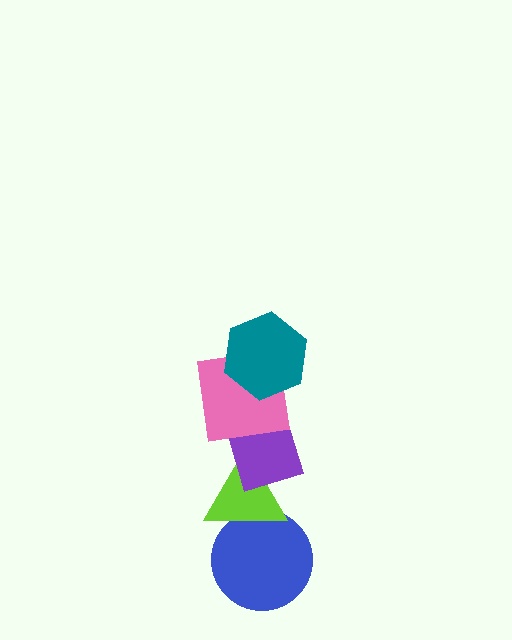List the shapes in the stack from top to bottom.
From top to bottom: the teal hexagon, the pink square, the purple diamond, the lime triangle, the blue circle.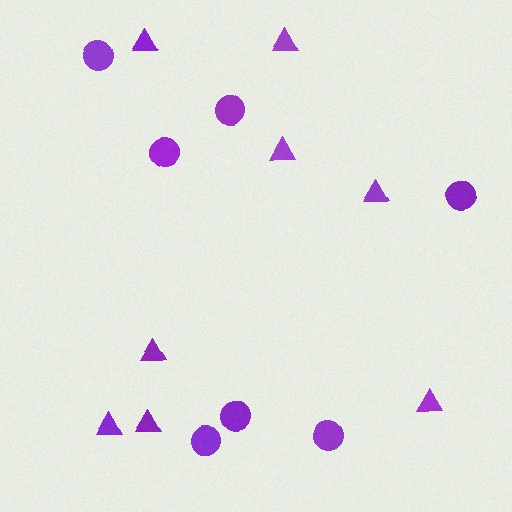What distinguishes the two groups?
There are 2 groups: one group of circles (7) and one group of triangles (8).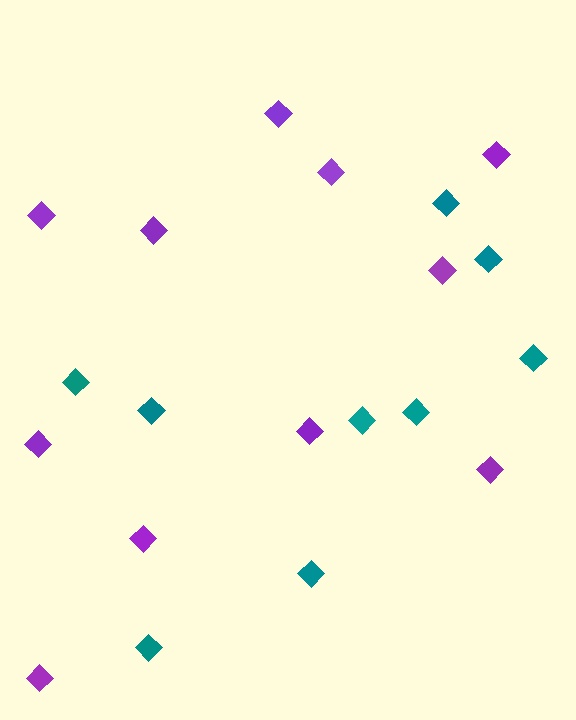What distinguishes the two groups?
There are 2 groups: one group of purple diamonds (11) and one group of teal diamonds (9).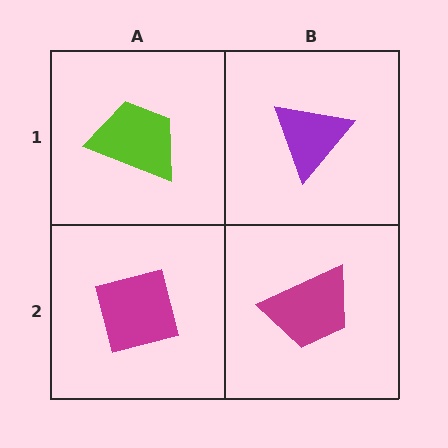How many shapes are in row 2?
2 shapes.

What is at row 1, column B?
A purple triangle.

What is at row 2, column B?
A magenta trapezoid.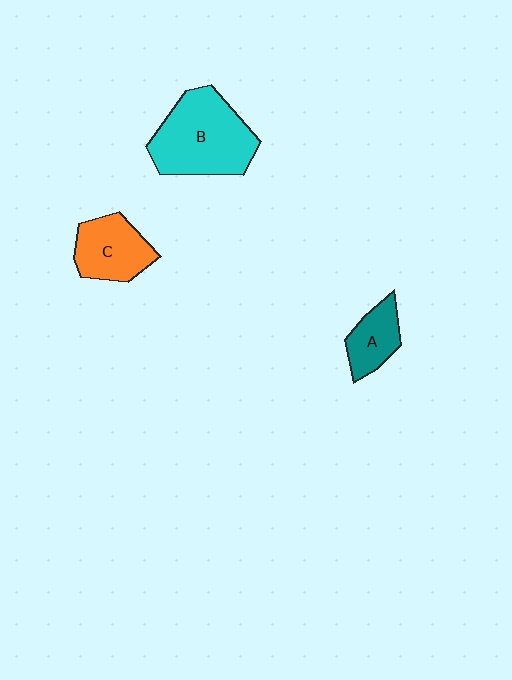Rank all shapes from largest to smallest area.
From largest to smallest: B (cyan), C (orange), A (teal).